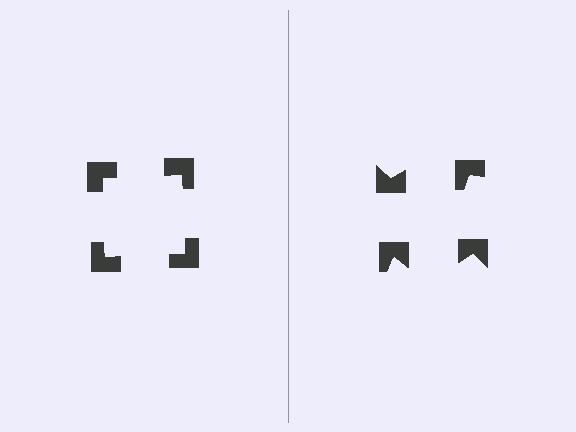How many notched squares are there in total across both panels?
8 — 4 on each side.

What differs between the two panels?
The notched squares are positioned identically on both sides; only the wedge orientations differ. On the left they align to a square; on the right they are misaligned.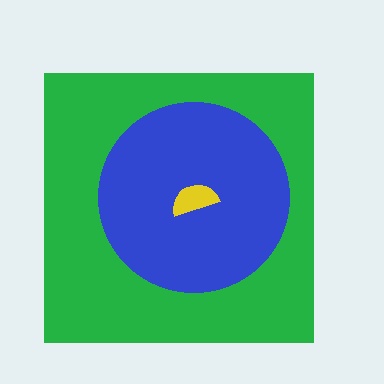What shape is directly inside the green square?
The blue circle.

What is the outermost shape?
The green square.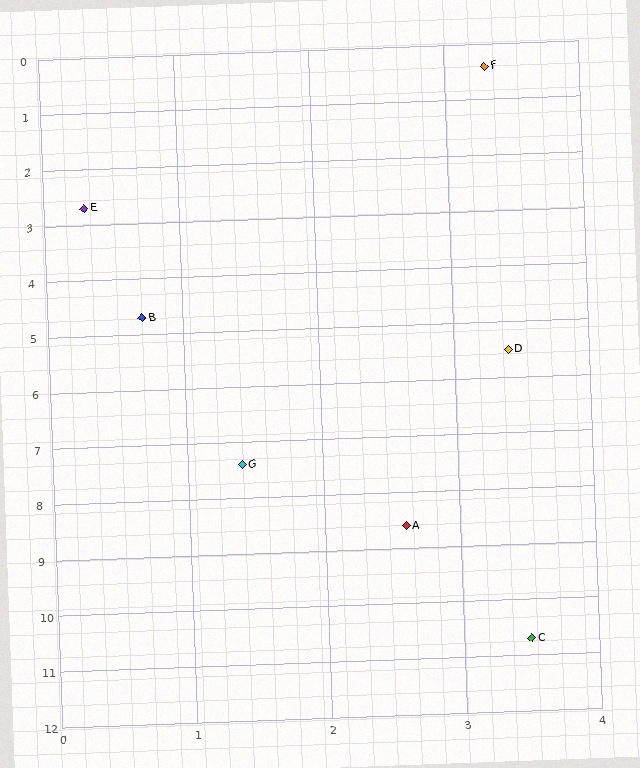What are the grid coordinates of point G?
Point G is at approximately (1.4, 7.4).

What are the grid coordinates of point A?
Point A is at approximately (2.6, 8.6).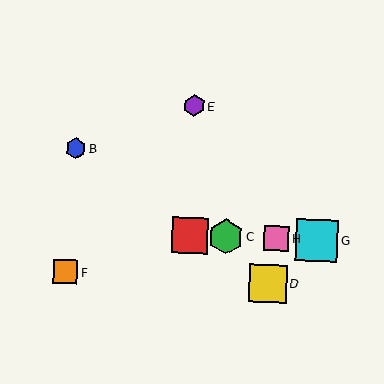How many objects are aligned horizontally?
4 objects (A, C, G, H) are aligned horizontally.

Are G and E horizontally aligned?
No, G is at y≈240 and E is at y≈106.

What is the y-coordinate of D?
Object D is at y≈283.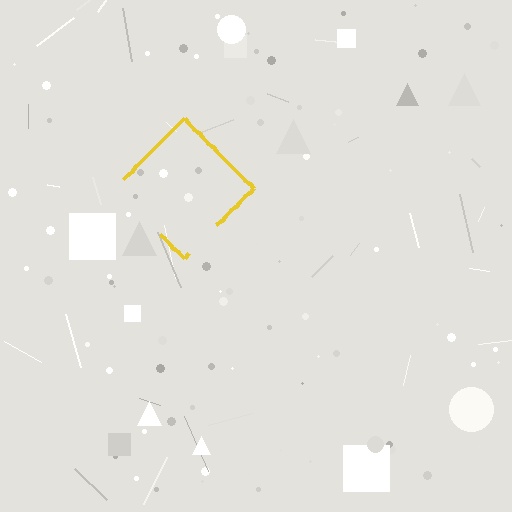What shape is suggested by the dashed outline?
The dashed outline suggests a diamond.